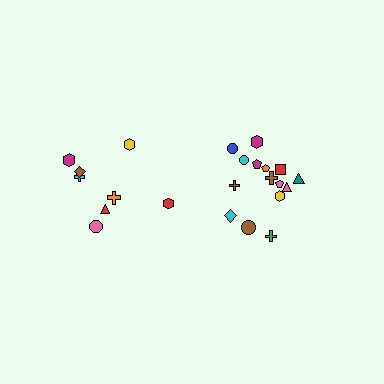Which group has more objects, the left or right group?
The right group.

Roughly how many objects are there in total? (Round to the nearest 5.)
Roughly 25 objects in total.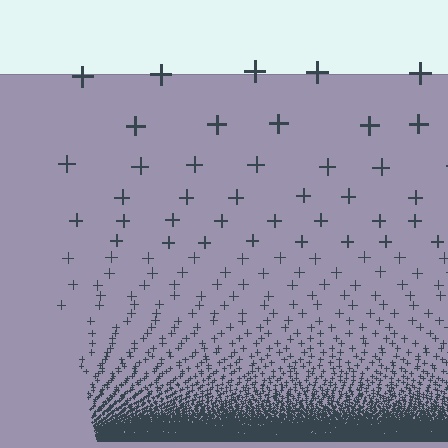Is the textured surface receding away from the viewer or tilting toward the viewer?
The surface appears to tilt toward the viewer. Texture elements get larger and sparser toward the top.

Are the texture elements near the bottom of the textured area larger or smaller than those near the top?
Smaller. The gradient is inverted — elements near the bottom are smaller and denser.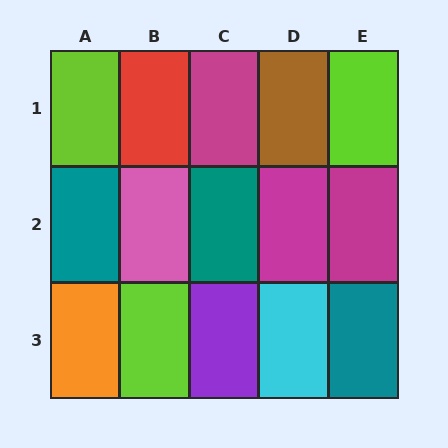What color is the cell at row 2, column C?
Teal.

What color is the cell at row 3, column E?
Teal.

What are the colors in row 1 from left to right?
Lime, red, magenta, brown, lime.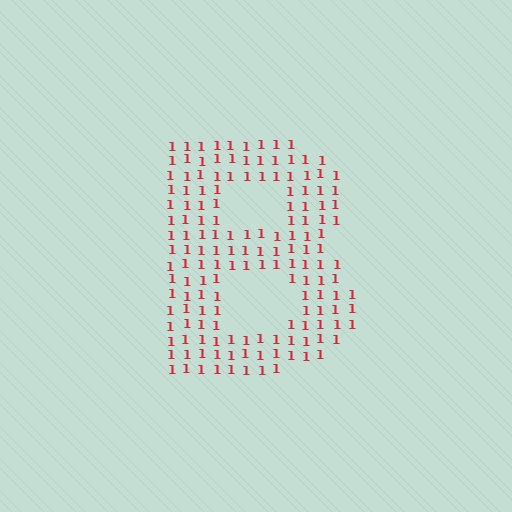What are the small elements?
The small elements are digit 1's.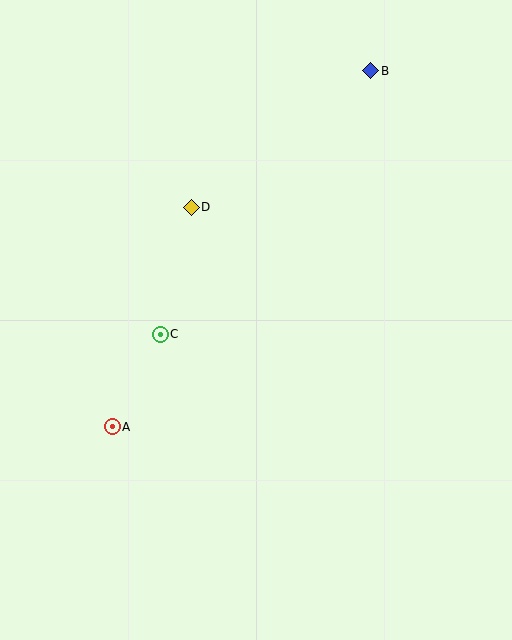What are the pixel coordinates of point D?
Point D is at (191, 207).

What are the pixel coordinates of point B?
Point B is at (371, 71).